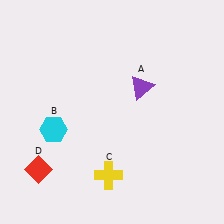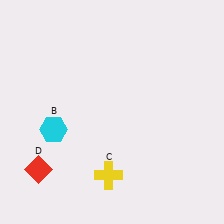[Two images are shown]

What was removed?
The purple triangle (A) was removed in Image 2.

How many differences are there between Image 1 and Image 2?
There is 1 difference between the two images.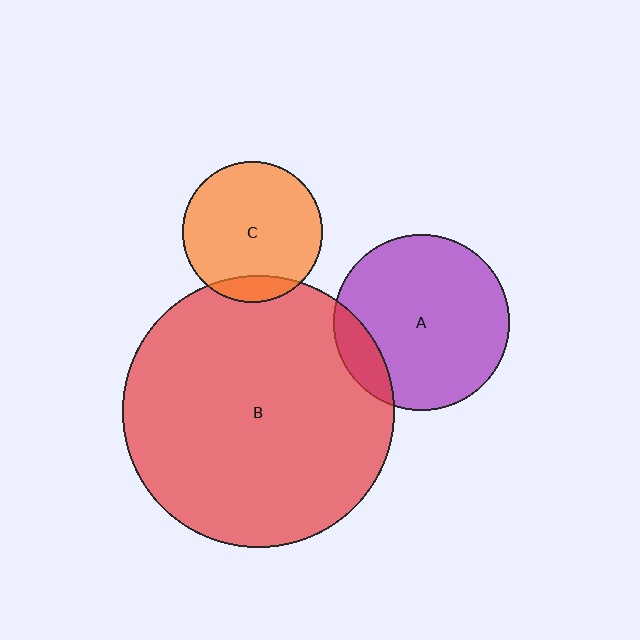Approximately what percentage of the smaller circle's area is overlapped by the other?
Approximately 15%.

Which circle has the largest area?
Circle B (red).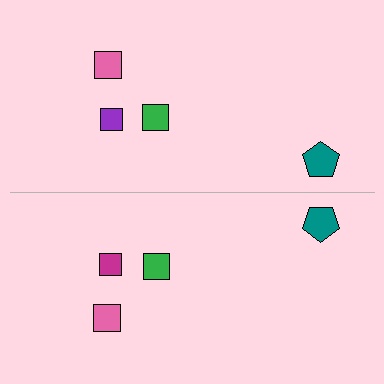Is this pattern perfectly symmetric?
No, the pattern is not perfectly symmetric. The magenta square on the bottom side breaks the symmetry — its mirror counterpart is purple.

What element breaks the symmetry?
The magenta square on the bottom side breaks the symmetry — its mirror counterpart is purple.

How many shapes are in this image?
There are 8 shapes in this image.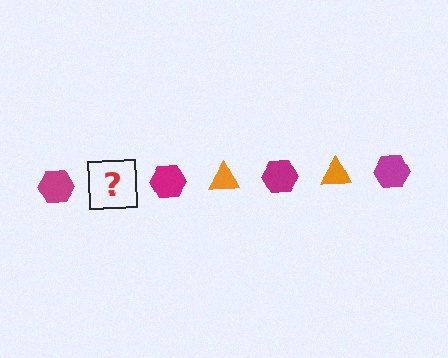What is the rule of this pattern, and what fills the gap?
The rule is that the pattern alternates between magenta hexagon and orange triangle. The gap should be filled with an orange triangle.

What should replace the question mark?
The question mark should be replaced with an orange triangle.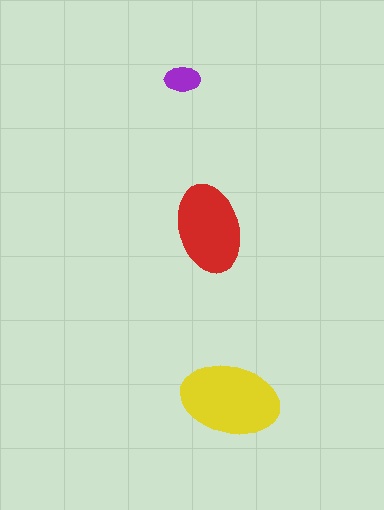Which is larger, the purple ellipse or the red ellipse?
The red one.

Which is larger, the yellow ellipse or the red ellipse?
The yellow one.